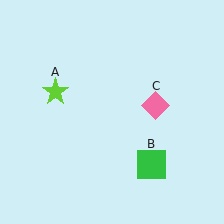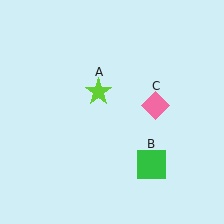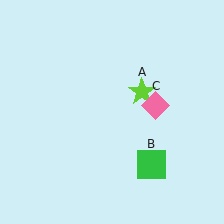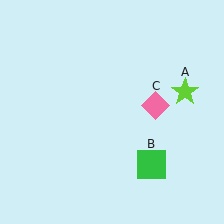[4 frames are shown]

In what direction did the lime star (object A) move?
The lime star (object A) moved right.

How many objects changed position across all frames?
1 object changed position: lime star (object A).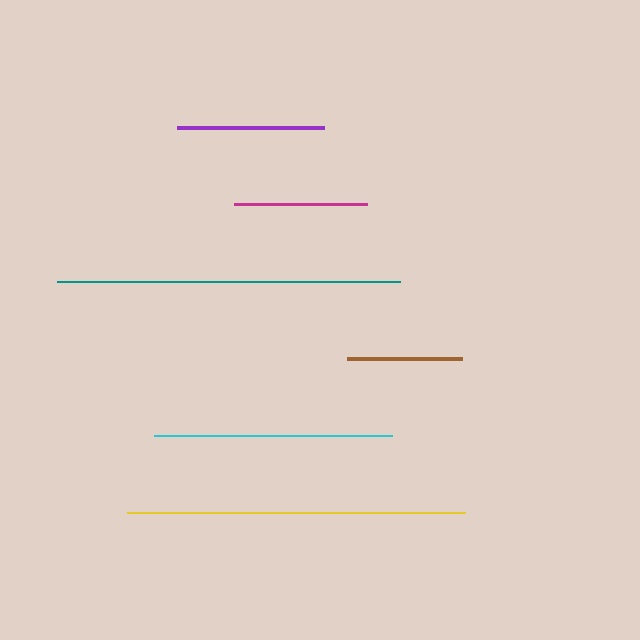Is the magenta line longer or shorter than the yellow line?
The yellow line is longer than the magenta line.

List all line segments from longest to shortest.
From longest to shortest: teal, yellow, cyan, purple, magenta, brown.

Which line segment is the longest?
The teal line is the longest at approximately 343 pixels.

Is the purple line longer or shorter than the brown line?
The purple line is longer than the brown line.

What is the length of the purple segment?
The purple segment is approximately 147 pixels long.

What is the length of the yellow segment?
The yellow segment is approximately 338 pixels long.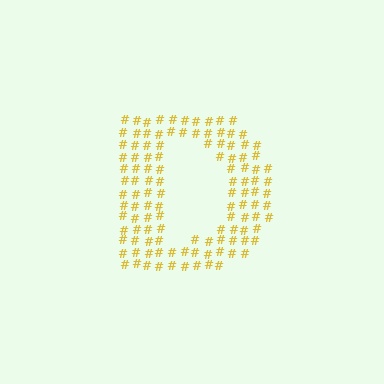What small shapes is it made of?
It is made of small hash symbols.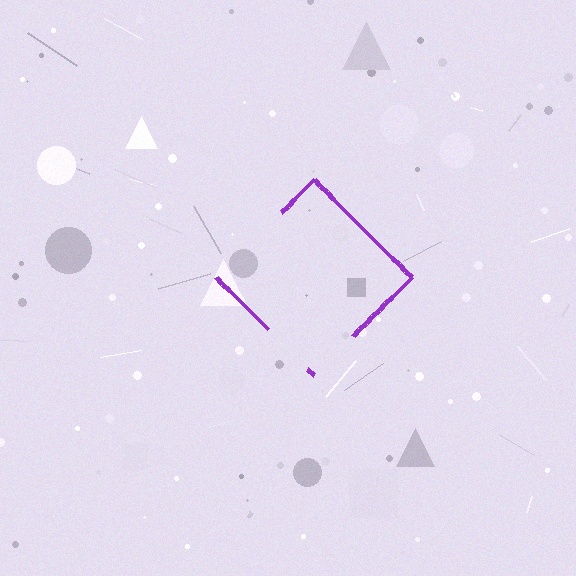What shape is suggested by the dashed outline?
The dashed outline suggests a diamond.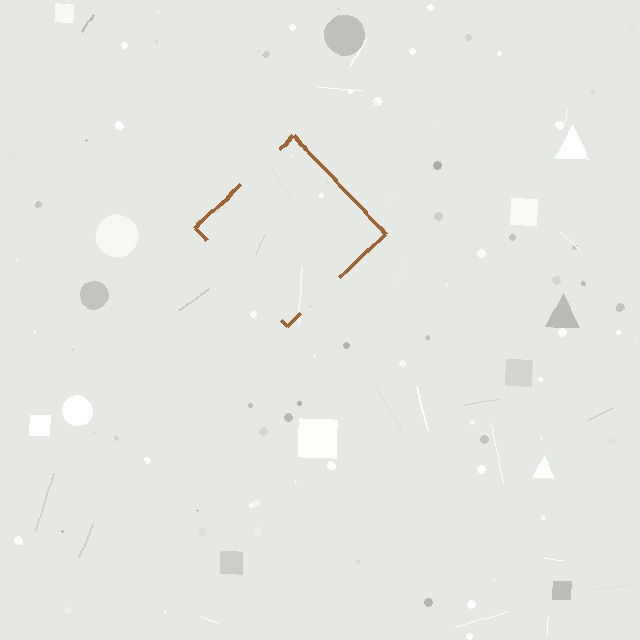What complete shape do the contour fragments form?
The contour fragments form a diamond.